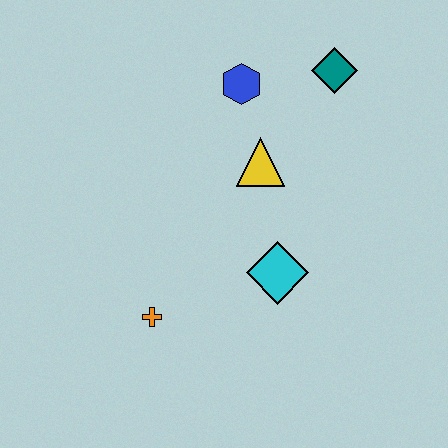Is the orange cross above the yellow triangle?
No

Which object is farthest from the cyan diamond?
The teal diamond is farthest from the cyan diamond.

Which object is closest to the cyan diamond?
The yellow triangle is closest to the cyan diamond.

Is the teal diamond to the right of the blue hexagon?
Yes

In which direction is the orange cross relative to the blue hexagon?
The orange cross is below the blue hexagon.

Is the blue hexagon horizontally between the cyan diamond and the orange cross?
Yes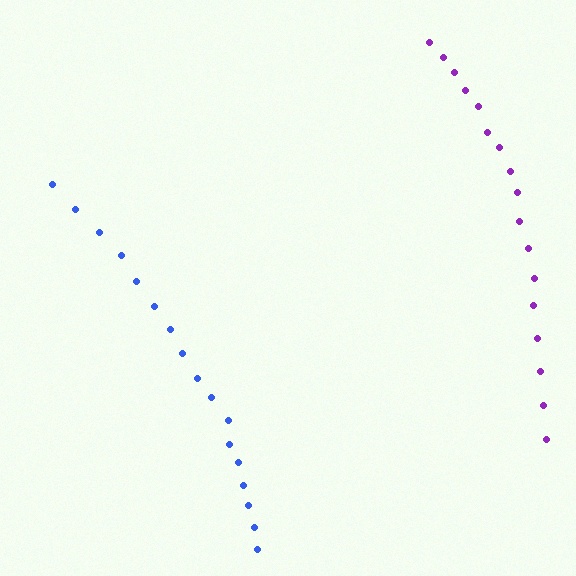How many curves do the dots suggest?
There are 2 distinct paths.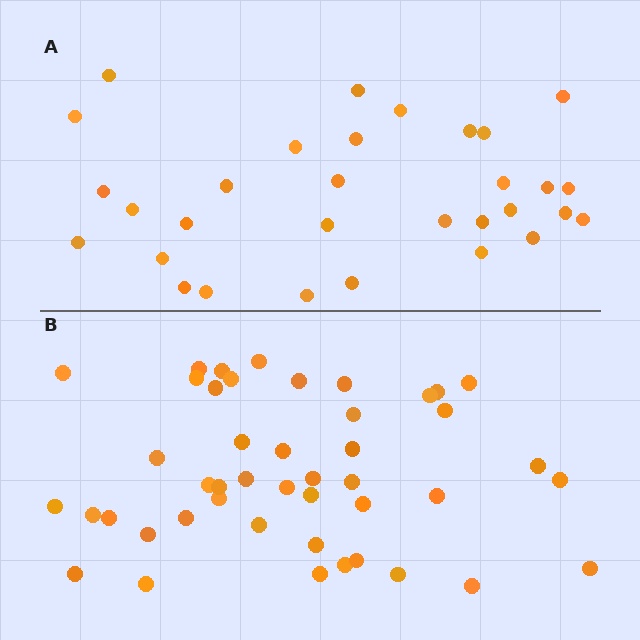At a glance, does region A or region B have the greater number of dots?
Region B (the bottom region) has more dots.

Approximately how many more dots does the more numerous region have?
Region B has approximately 15 more dots than region A.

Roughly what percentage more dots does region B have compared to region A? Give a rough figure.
About 45% more.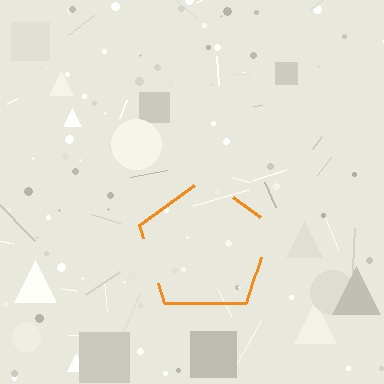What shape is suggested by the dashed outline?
The dashed outline suggests a pentagon.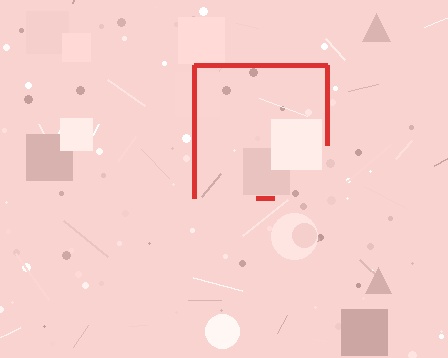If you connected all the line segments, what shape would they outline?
They would outline a square.